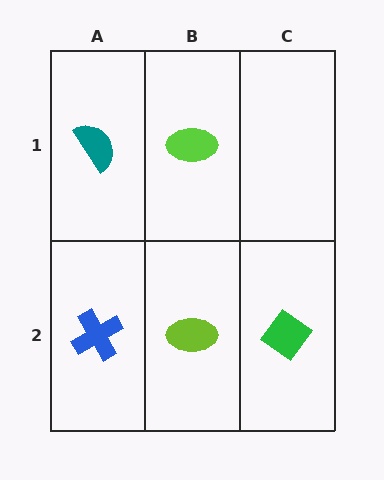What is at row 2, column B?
A lime ellipse.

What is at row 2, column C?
A green diamond.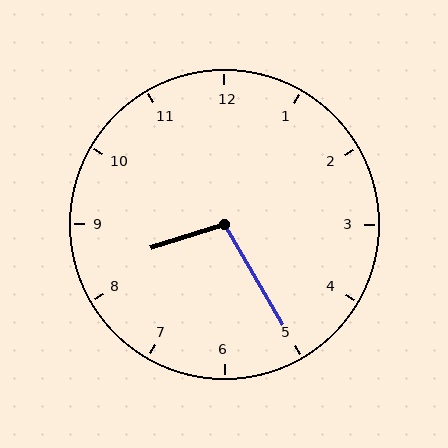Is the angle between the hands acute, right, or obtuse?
It is obtuse.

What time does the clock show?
8:25.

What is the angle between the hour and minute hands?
Approximately 102 degrees.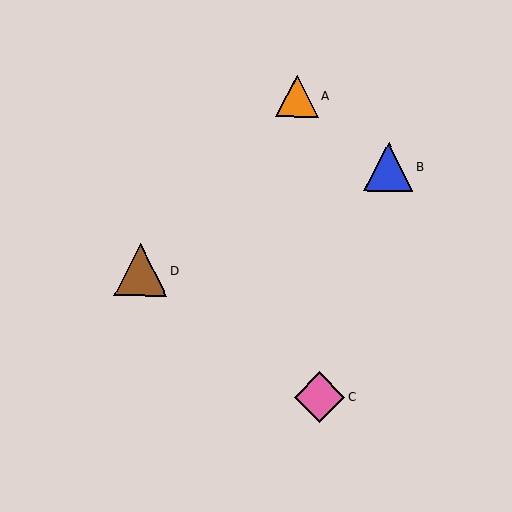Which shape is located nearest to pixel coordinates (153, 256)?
The brown triangle (labeled D) at (141, 270) is nearest to that location.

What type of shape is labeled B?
Shape B is a blue triangle.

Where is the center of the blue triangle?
The center of the blue triangle is at (389, 167).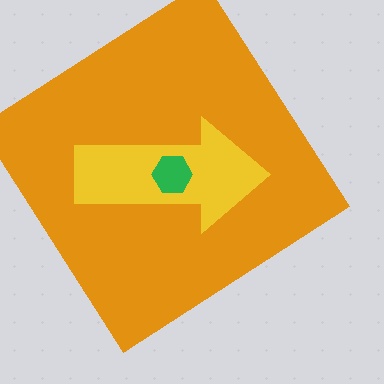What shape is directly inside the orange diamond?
The yellow arrow.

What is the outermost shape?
The orange diamond.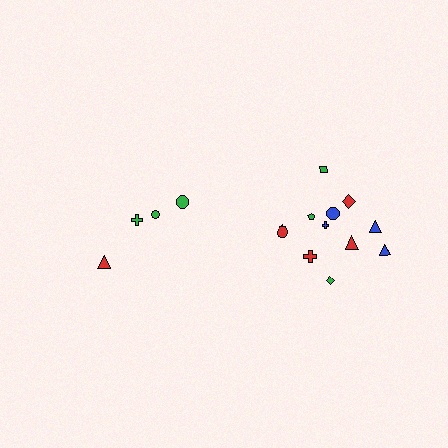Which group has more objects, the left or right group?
The right group.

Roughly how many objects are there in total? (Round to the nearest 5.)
Roughly 15 objects in total.